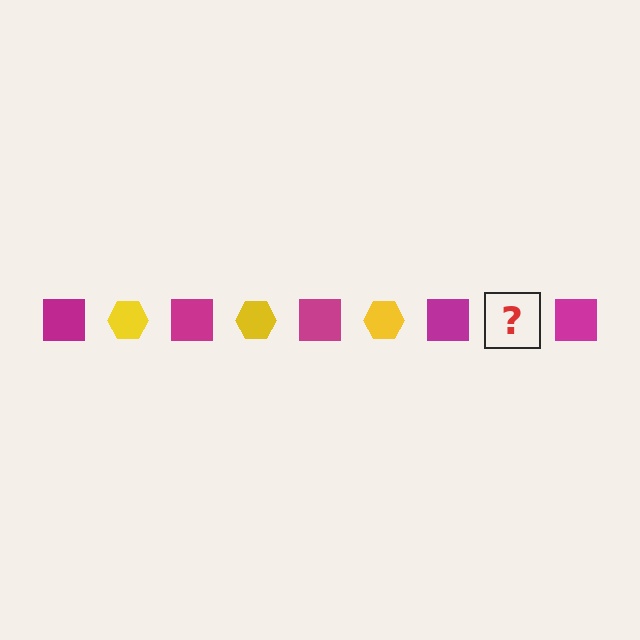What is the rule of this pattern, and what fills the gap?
The rule is that the pattern alternates between magenta square and yellow hexagon. The gap should be filled with a yellow hexagon.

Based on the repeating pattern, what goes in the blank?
The blank should be a yellow hexagon.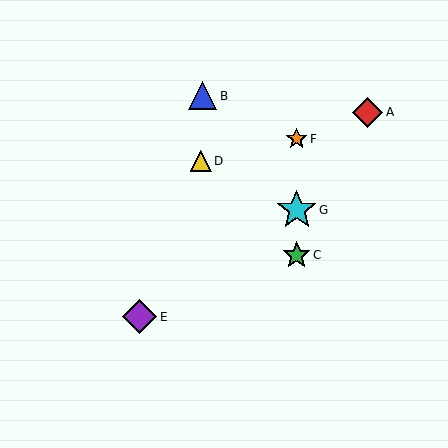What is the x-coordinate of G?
Object G is at x≈297.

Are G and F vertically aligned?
Yes, both are at x≈297.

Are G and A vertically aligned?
No, G is at x≈297 and A is at x≈367.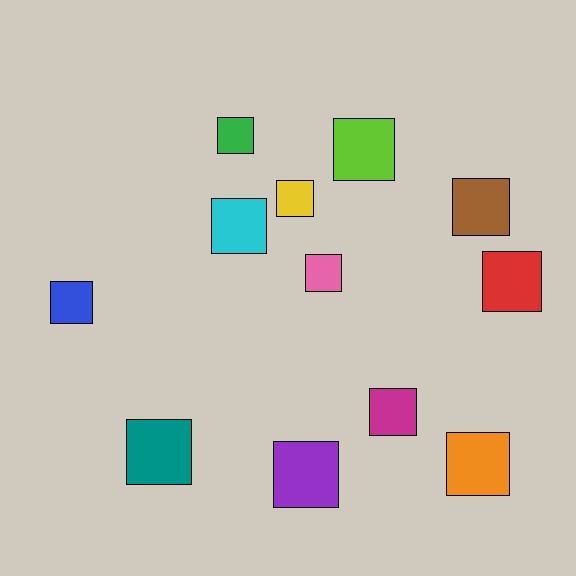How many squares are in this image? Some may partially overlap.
There are 12 squares.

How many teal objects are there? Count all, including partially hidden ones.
There is 1 teal object.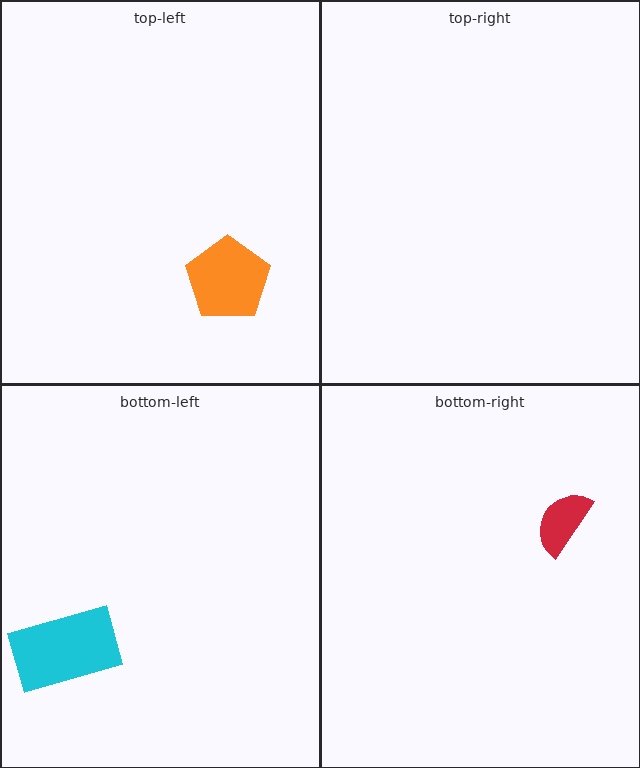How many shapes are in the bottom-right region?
1.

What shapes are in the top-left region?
The orange pentagon.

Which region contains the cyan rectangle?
The bottom-left region.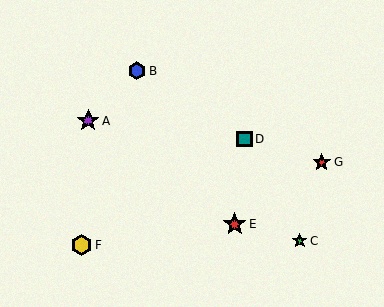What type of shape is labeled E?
Shape E is a red star.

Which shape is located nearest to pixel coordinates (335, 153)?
The red star (labeled G) at (322, 162) is nearest to that location.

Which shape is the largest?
The red star (labeled E) is the largest.